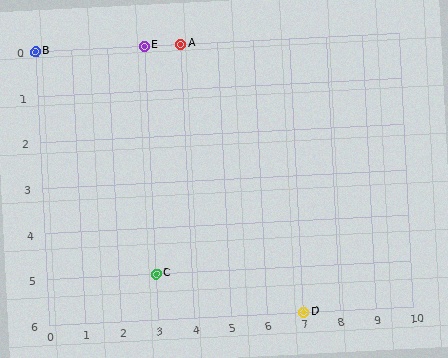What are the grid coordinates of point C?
Point C is at grid coordinates (3, 5).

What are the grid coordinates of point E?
Point E is at grid coordinates (3, 0).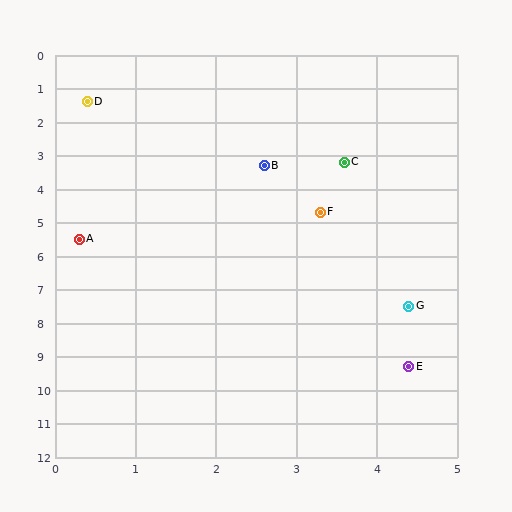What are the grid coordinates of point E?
Point E is at approximately (4.4, 9.3).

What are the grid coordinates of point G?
Point G is at approximately (4.4, 7.5).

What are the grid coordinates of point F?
Point F is at approximately (3.3, 4.7).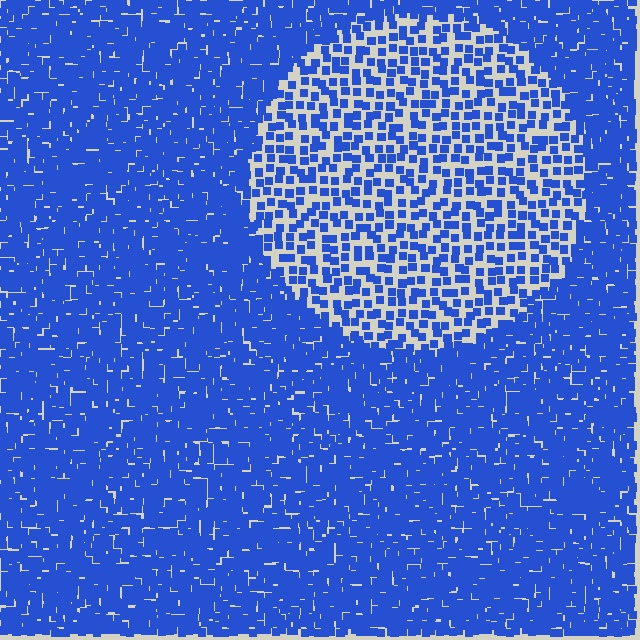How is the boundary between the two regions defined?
The boundary is defined by a change in element density (approximately 2.4x ratio). All elements are the same color, size, and shape.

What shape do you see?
I see a circle.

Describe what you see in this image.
The image contains small blue elements arranged at two different densities. A circle-shaped region is visible where the elements are less densely packed than the surrounding area.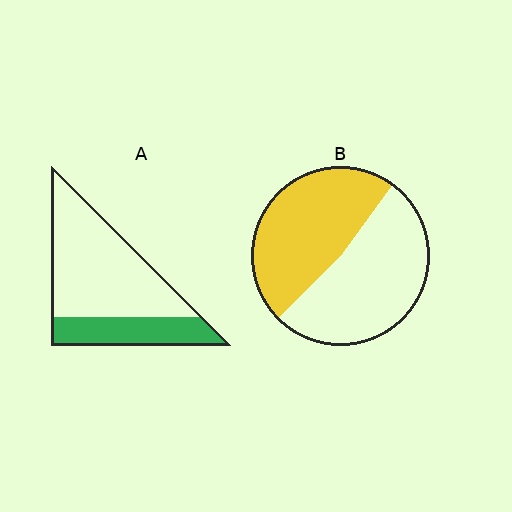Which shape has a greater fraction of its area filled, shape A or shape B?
Shape B.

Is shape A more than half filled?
No.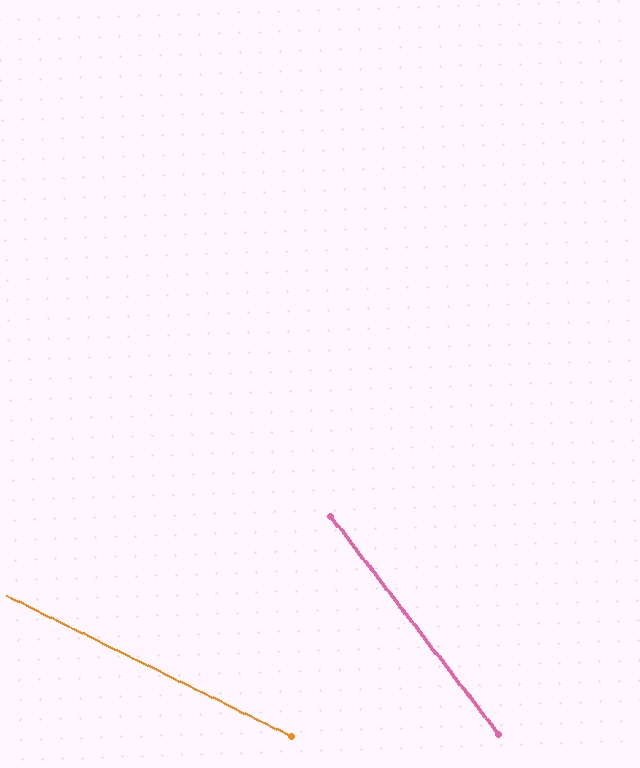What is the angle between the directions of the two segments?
Approximately 26 degrees.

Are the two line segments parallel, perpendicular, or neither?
Neither parallel nor perpendicular — they differ by about 26°.